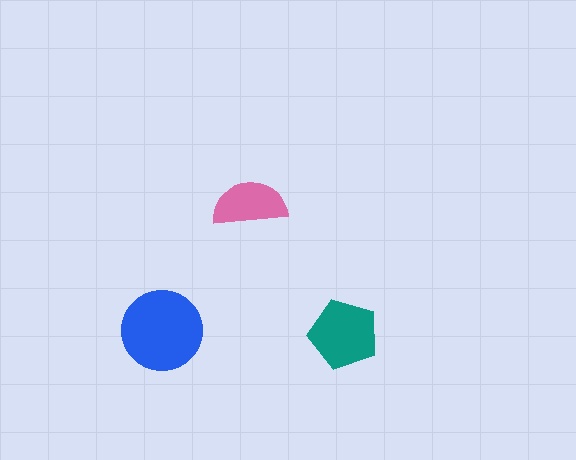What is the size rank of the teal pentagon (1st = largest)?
2nd.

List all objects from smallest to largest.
The pink semicircle, the teal pentagon, the blue circle.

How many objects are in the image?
There are 3 objects in the image.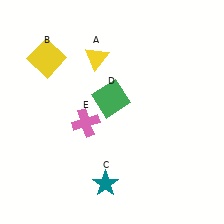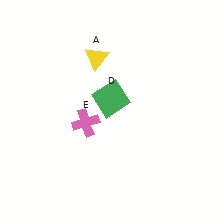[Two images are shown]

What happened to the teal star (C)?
The teal star (C) was removed in Image 2. It was in the bottom-left area of Image 1.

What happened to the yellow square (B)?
The yellow square (B) was removed in Image 2. It was in the top-left area of Image 1.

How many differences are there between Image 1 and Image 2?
There are 2 differences between the two images.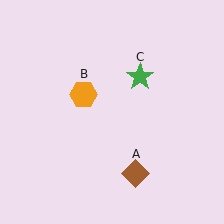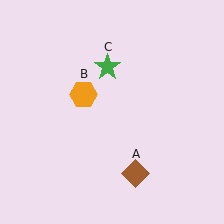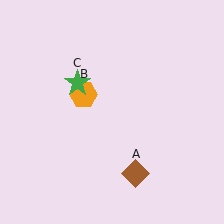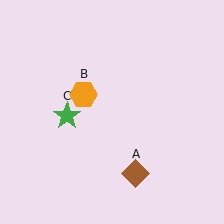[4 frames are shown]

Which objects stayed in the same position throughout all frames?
Brown diamond (object A) and orange hexagon (object B) remained stationary.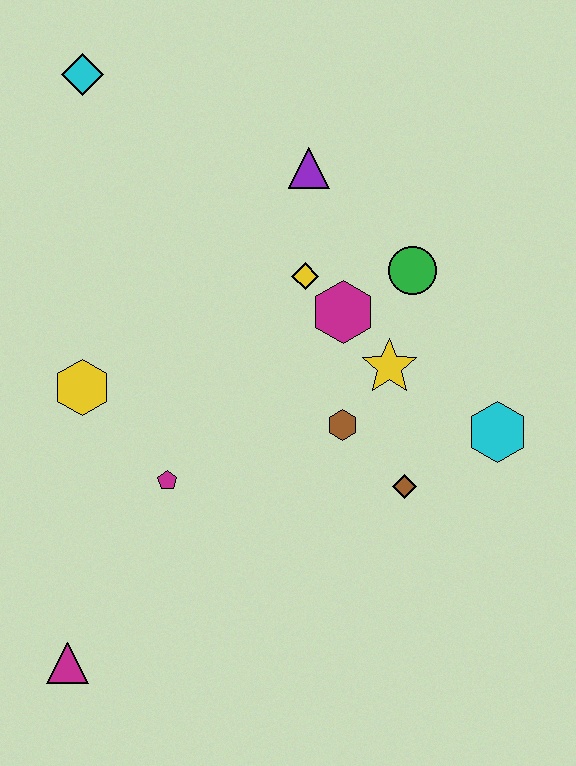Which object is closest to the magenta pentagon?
The yellow hexagon is closest to the magenta pentagon.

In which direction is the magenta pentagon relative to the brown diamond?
The magenta pentagon is to the left of the brown diamond.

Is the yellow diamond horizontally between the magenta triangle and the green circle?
Yes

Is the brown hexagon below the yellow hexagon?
Yes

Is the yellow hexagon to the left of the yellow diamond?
Yes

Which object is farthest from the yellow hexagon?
The cyan hexagon is farthest from the yellow hexagon.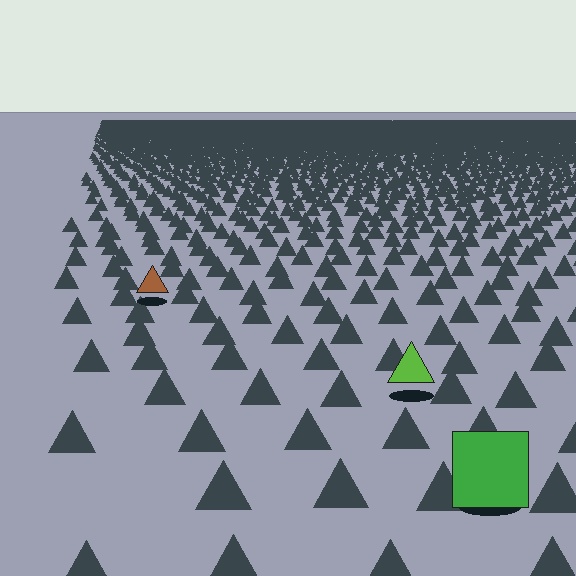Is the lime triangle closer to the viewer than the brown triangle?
Yes. The lime triangle is closer — you can tell from the texture gradient: the ground texture is coarser near it.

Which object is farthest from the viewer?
The brown triangle is farthest from the viewer. It appears smaller and the ground texture around it is denser.